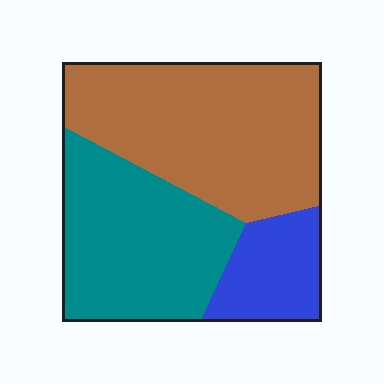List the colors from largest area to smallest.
From largest to smallest: brown, teal, blue.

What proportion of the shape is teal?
Teal takes up about three eighths (3/8) of the shape.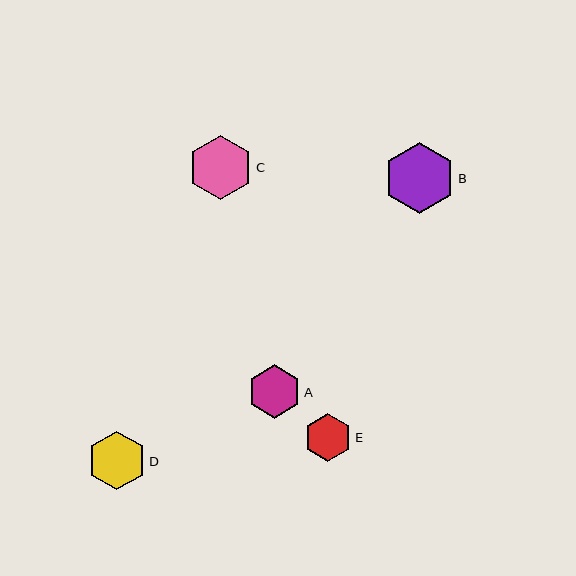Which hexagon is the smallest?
Hexagon E is the smallest with a size of approximately 48 pixels.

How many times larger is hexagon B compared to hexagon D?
Hexagon B is approximately 1.2 times the size of hexagon D.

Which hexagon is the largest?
Hexagon B is the largest with a size of approximately 71 pixels.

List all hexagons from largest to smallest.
From largest to smallest: B, C, D, A, E.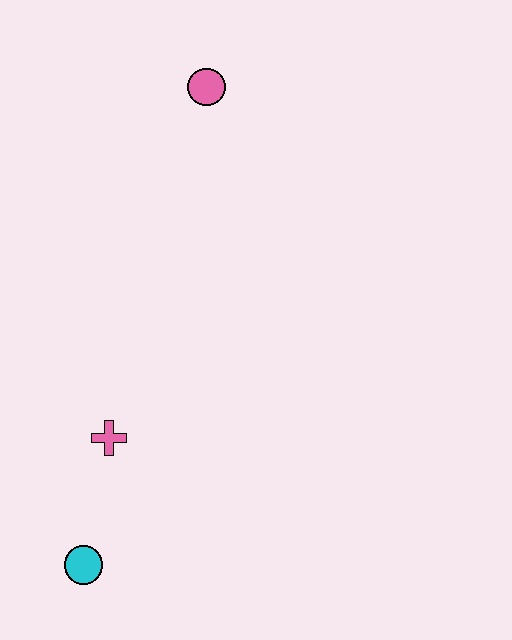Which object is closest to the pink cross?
The cyan circle is closest to the pink cross.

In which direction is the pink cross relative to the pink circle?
The pink cross is below the pink circle.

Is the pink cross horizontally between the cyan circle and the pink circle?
Yes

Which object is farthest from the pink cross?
The pink circle is farthest from the pink cross.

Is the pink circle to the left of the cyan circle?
No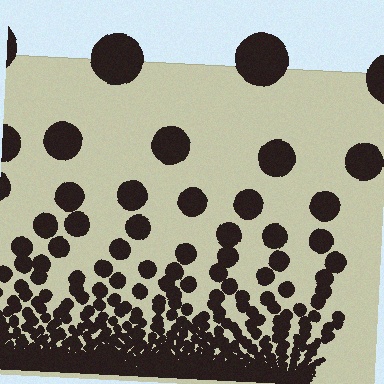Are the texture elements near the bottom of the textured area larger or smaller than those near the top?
Smaller. The gradient is inverted — elements near the bottom are smaller and denser.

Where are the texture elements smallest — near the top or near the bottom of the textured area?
Near the bottom.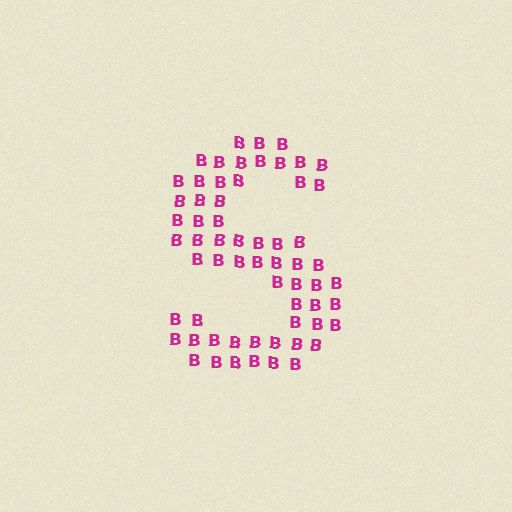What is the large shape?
The large shape is the letter S.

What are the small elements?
The small elements are letter B's.